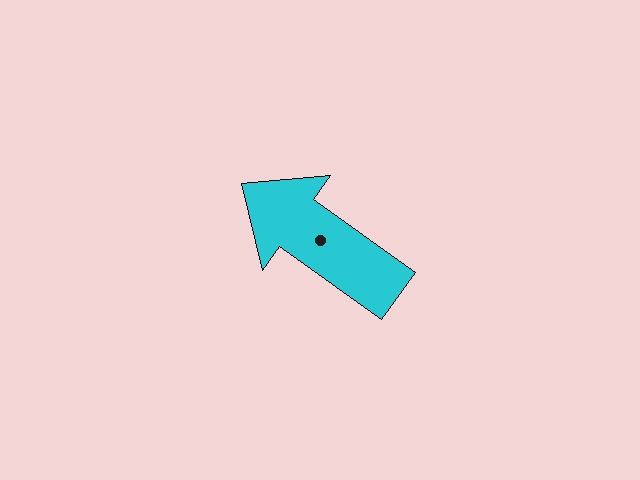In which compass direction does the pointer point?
Northwest.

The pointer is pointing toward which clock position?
Roughly 10 o'clock.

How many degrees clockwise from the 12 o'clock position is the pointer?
Approximately 306 degrees.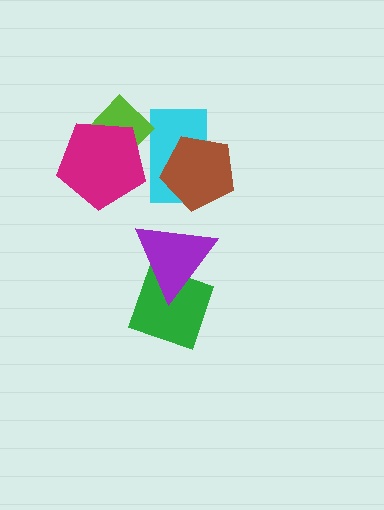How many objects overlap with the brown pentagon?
1 object overlaps with the brown pentagon.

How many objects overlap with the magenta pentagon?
2 objects overlap with the magenta pentagon.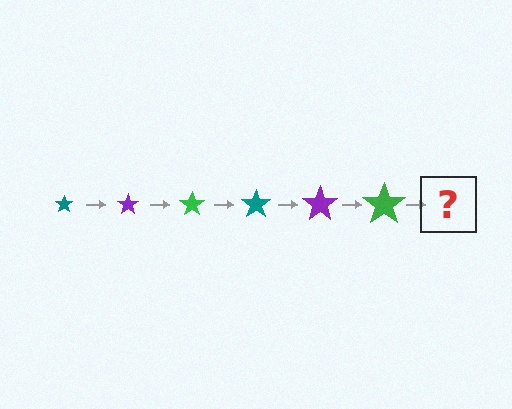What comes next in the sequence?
The next element should be a teal star, larger than the previous one.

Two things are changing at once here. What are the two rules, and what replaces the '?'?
The two rules are that the star grows larger each step and the color cycles through teal, purple, and green. The '?' should be a teal star, larger than the previous one.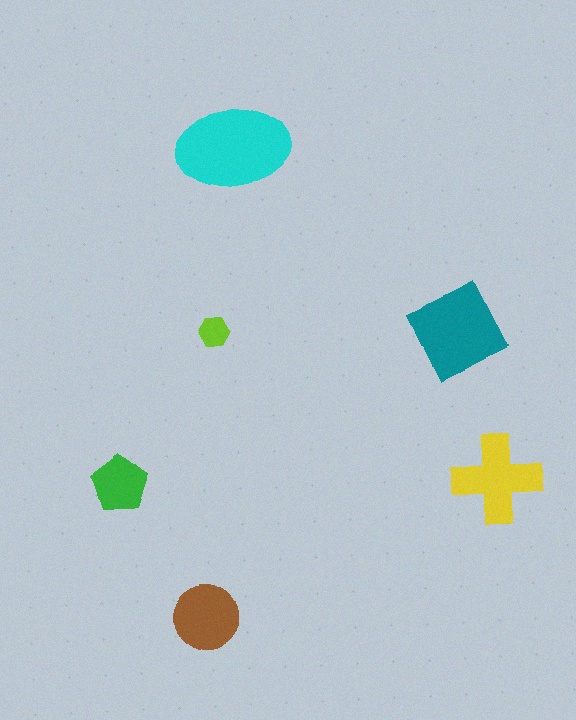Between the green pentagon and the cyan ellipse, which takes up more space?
The cyan ellipse.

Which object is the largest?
The cyan ellipse.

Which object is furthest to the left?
The green pentagon is leftmost.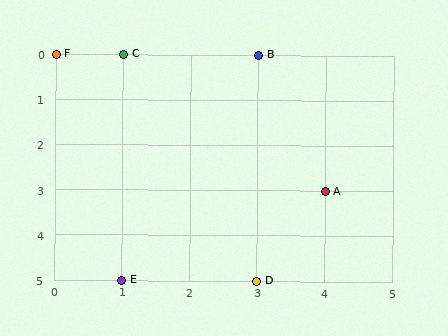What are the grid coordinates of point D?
Point D is at grid coordinates (3, 5).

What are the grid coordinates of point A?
Point A is at grid coordinates (4, 3).